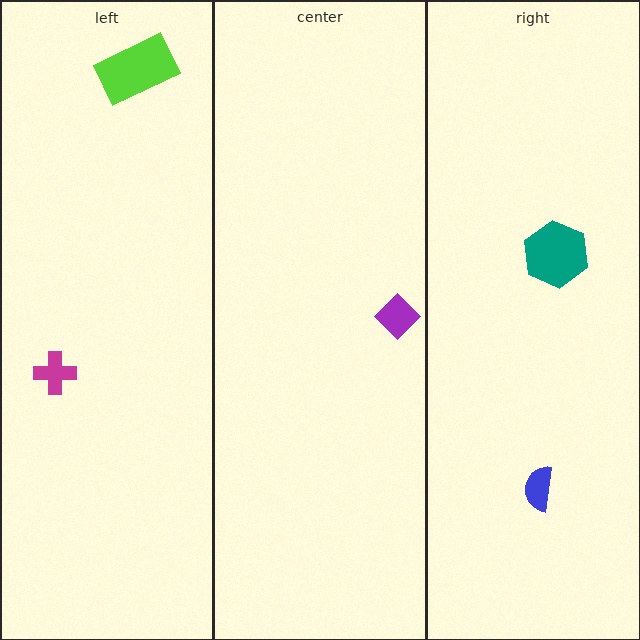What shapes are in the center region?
The purple diamond.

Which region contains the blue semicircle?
The right region.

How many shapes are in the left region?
2.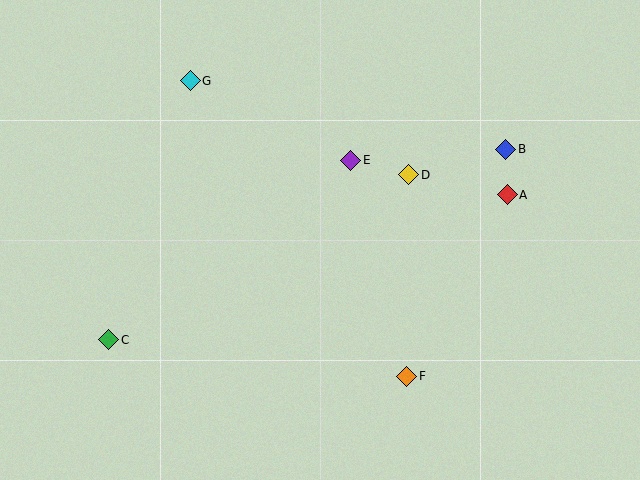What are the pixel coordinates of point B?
Point B is at (506, 149).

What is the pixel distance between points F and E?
The distance between F and E is 223 pixels.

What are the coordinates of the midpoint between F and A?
The midpoint between F and A is at (457, 285).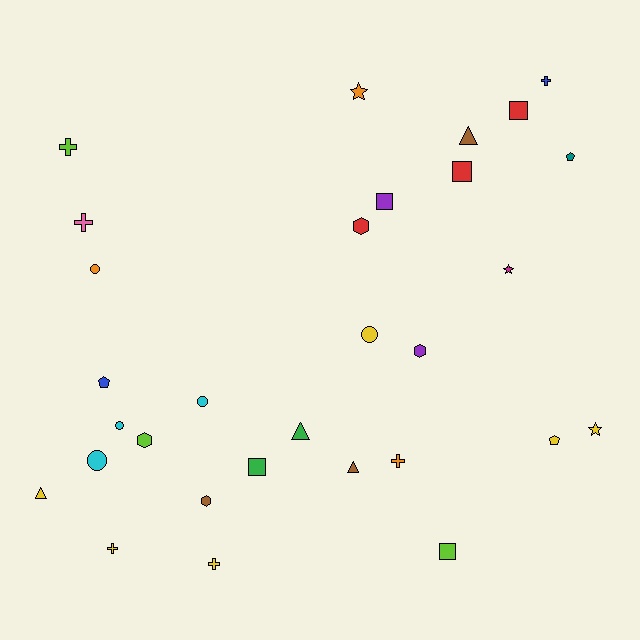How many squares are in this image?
There are 5 squares.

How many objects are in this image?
There are 30 objects.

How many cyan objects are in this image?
There are 3 cyan objects.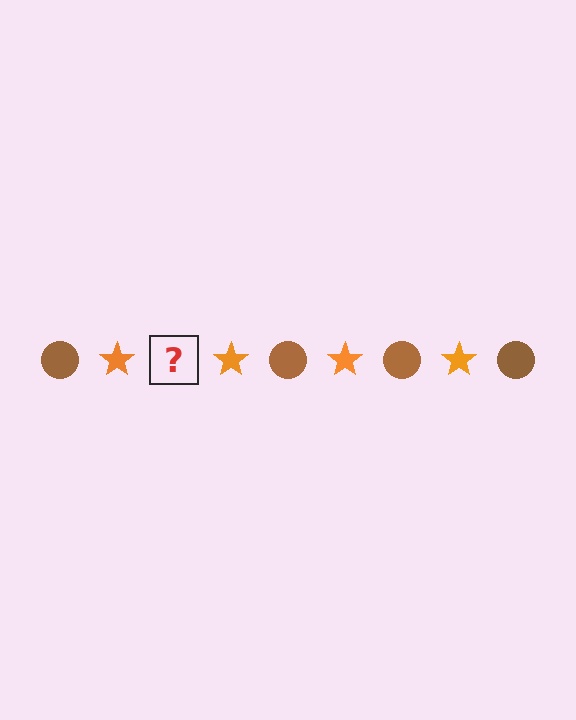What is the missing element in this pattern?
The missing element is a brown circle.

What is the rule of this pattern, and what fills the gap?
The rule is that the pattern alternates between brown circle and orange star. The gap should be filled with a brown circle.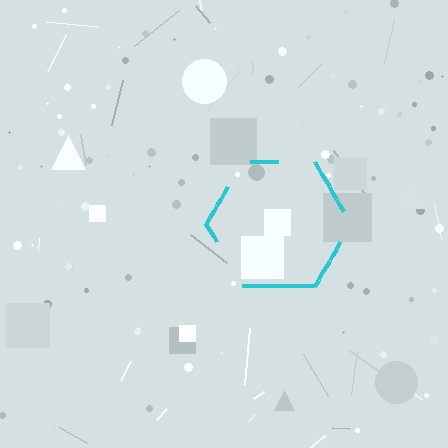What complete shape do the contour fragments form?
The contour fragments form a hexagon.